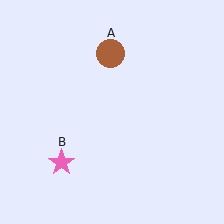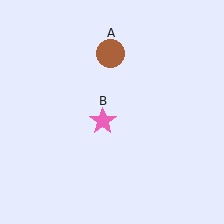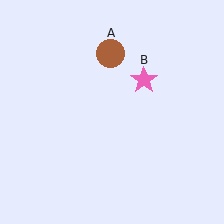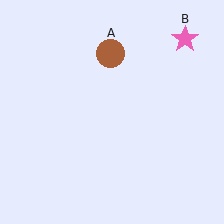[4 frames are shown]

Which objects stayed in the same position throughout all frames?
Brown circle (object A) remained stationary.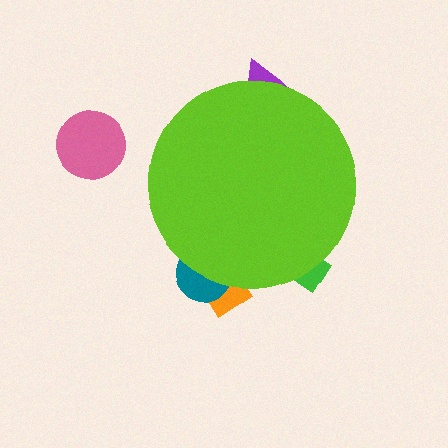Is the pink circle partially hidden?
No, the pink circle is fully visible.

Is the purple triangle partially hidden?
Yes, the purple triangle is partially hidden behind the lime circle.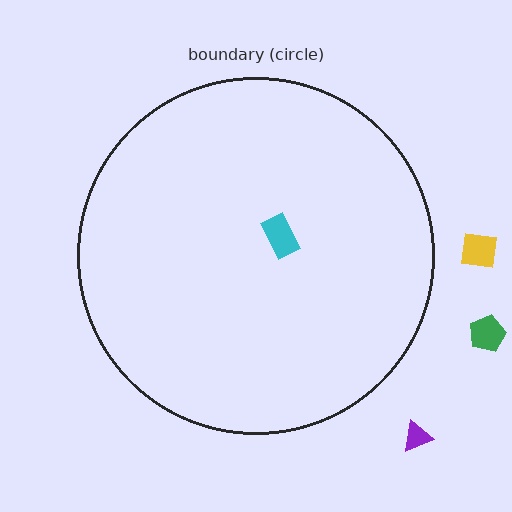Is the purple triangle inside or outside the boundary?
Outside.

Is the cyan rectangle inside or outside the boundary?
Inside.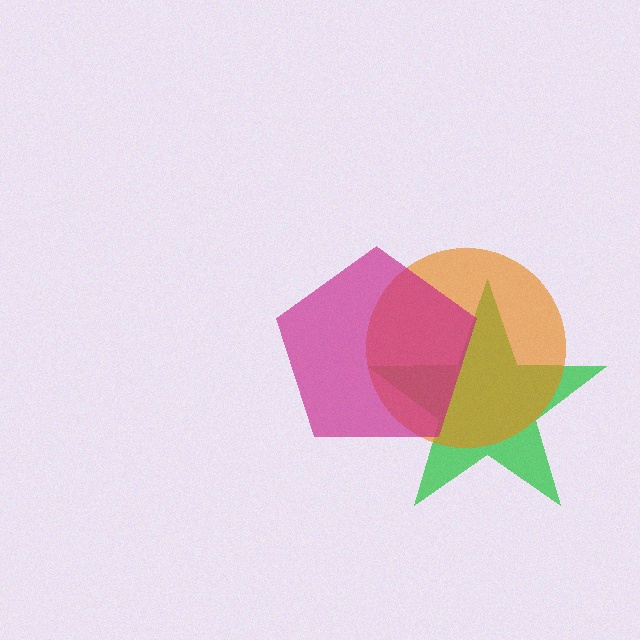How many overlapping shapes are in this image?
There are 3 overlapping shapes in the image.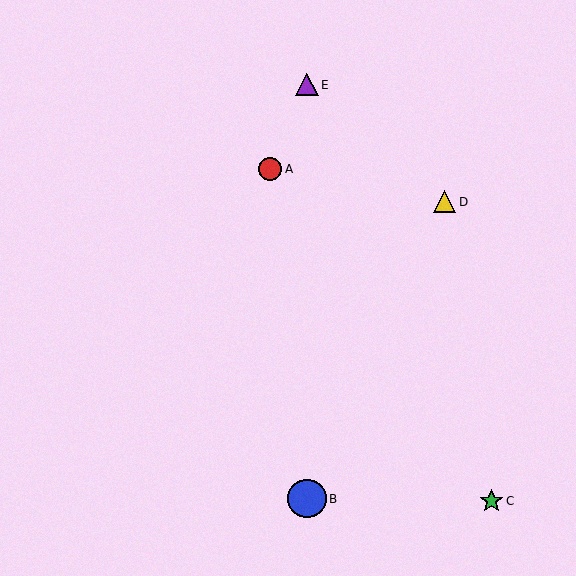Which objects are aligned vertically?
Objects B, E are aligned vertically.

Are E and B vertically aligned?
Yes, both are at x≈307.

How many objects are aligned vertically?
2 objects (B, E) are aligned vertically.